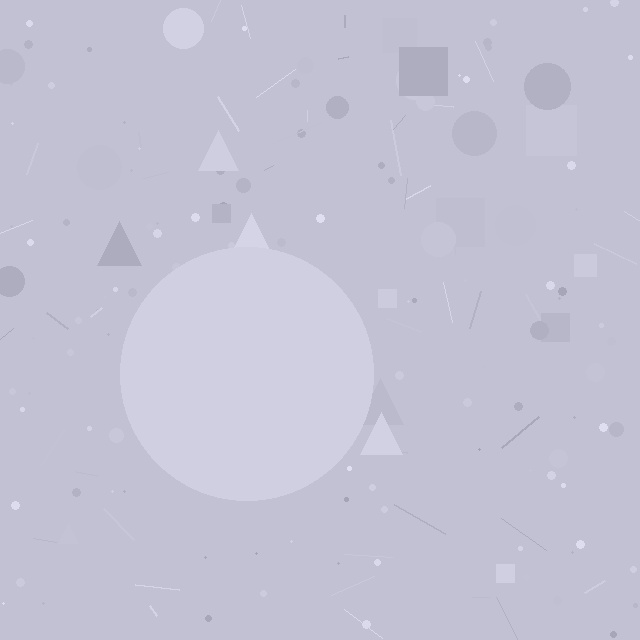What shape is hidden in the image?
A circle is hidden in the image.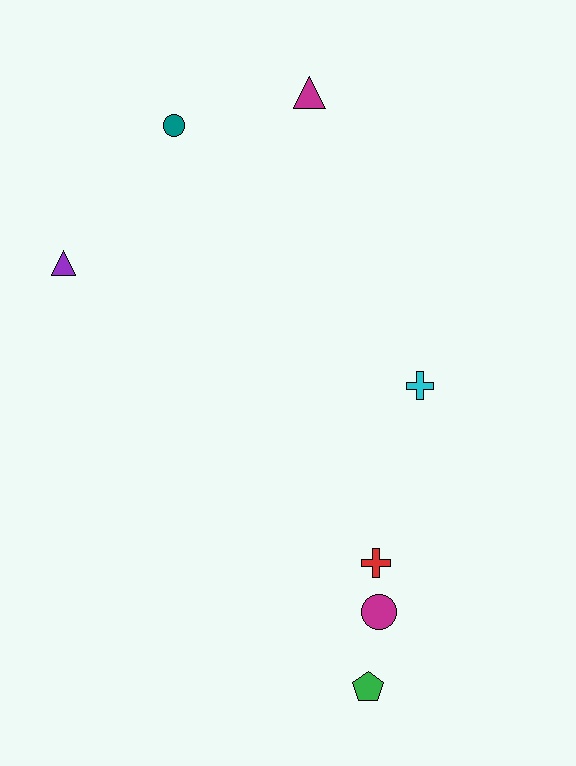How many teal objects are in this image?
There is 1 teal object.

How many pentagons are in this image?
There is 1 pentagon.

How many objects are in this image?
There are 7 objects.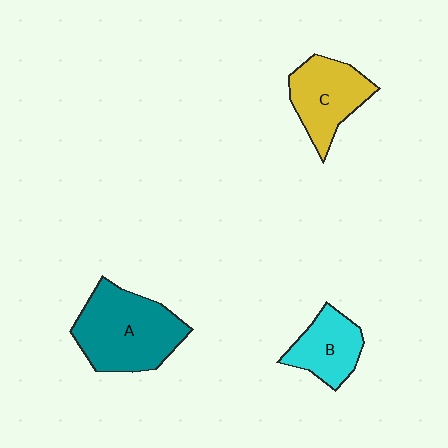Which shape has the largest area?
Shape A (teal).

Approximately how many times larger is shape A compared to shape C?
Approximately 1.4 times.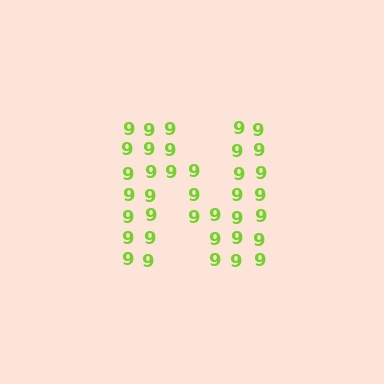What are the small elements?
The small elements are digit 9's.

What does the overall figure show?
The overall figure shows the letter N.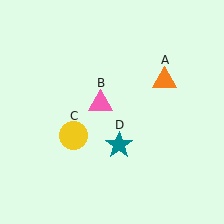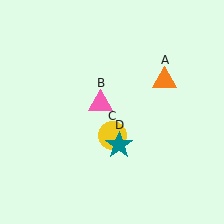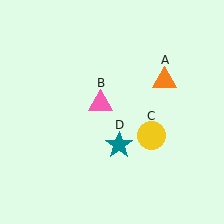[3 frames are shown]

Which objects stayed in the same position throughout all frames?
Orange triangle (object A) and pink triangle (object B) and teal star (object D) remained stationary.